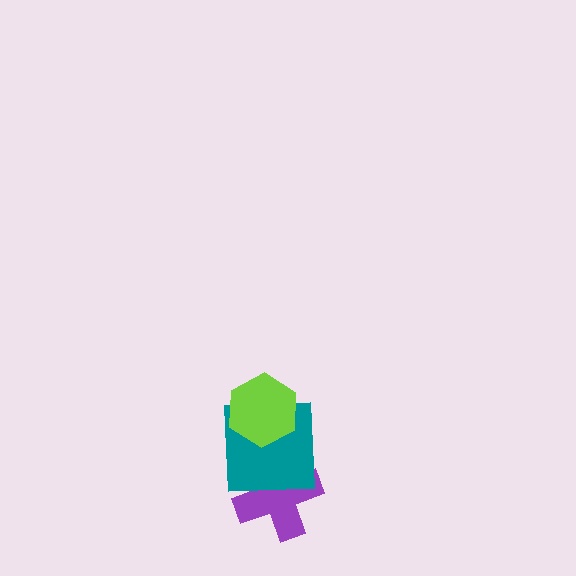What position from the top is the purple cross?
The purple cross is 3rd from the top.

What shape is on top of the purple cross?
The teal square is on top of the purple cross.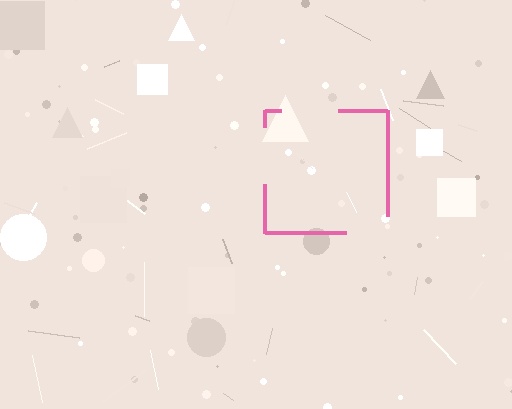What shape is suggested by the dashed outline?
The dashed outline suggests a square.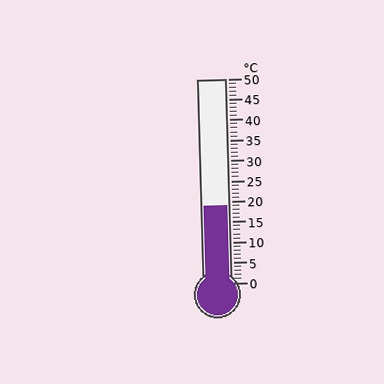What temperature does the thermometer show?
The thermometer shows approximately 19°C.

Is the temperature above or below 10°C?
The temperature is above 10°C.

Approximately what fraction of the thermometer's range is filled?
The thermometer is filled to approximately 40% of its range.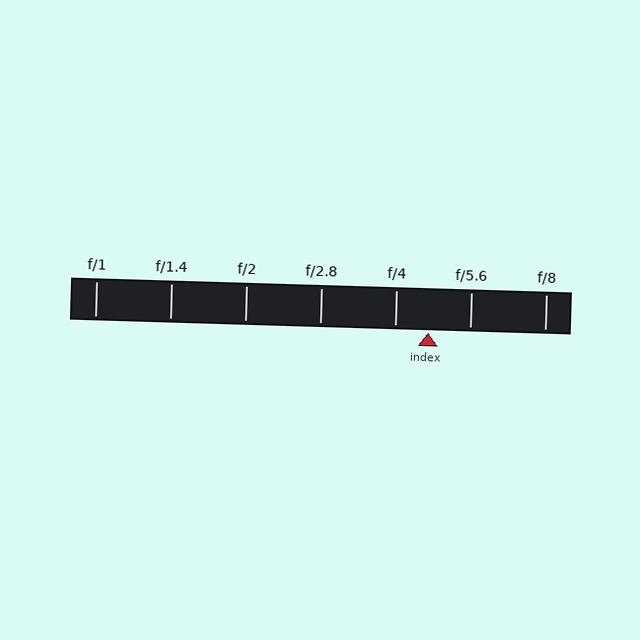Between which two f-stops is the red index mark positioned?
The index mark is between f/4 and f/5.6.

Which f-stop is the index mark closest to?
The index mark is closest to f/4.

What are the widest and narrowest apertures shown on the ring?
The widest aperture shown is f/1 and the narrowest is f/8.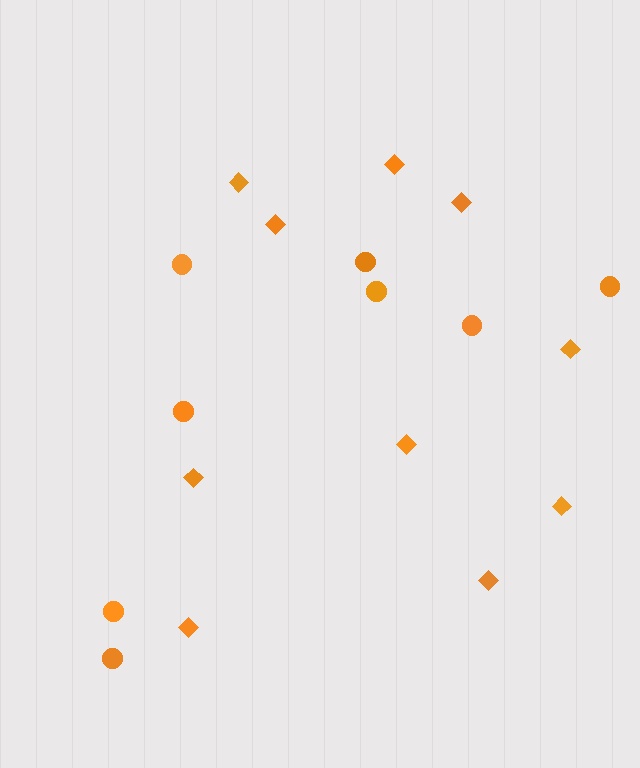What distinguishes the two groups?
There are 2 groups: one group of circles (8) and one group of diamonds (10).